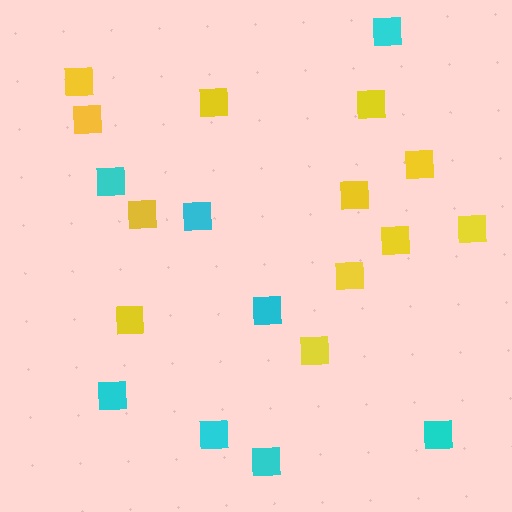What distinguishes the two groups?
There are 2 groups: one group of cyan squares (8) and one group of yellow squares (12).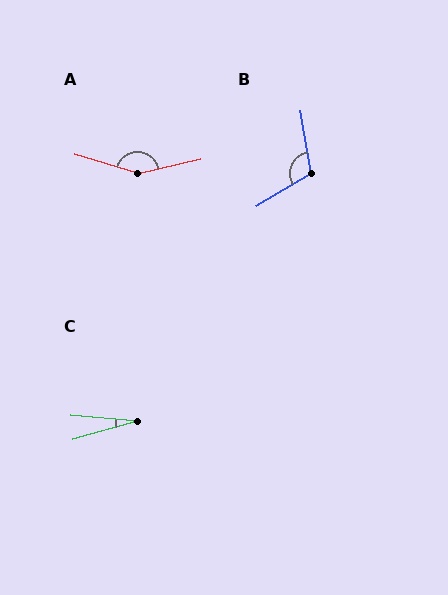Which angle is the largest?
A, at approximately 150 degrees.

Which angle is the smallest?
C, at approximately 21 degrees.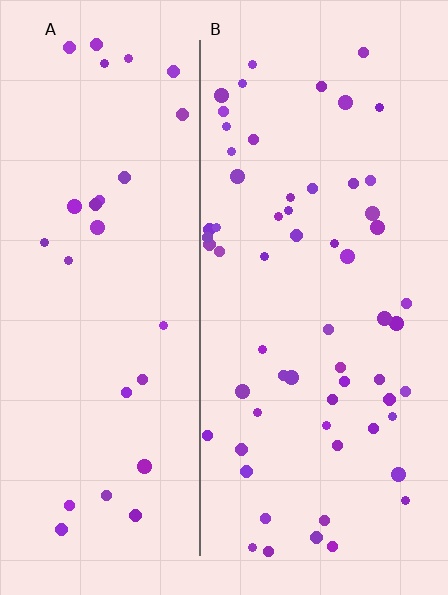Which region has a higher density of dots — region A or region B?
B (the right).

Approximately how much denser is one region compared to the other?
Approximately 2.1× — region B over region A.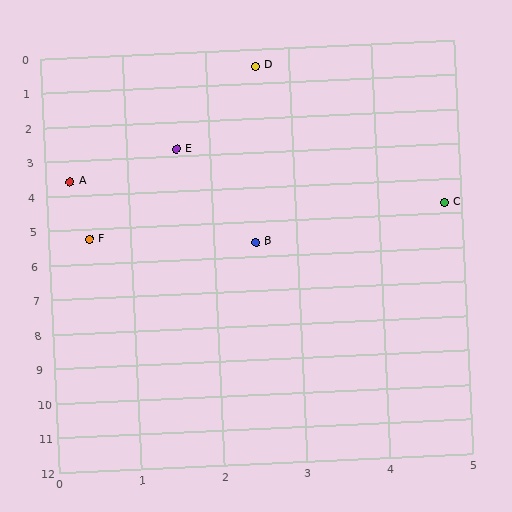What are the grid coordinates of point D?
Point D is at approximately (2.6, 0.5).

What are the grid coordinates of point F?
Point F is at approximately (0.5, 5.3).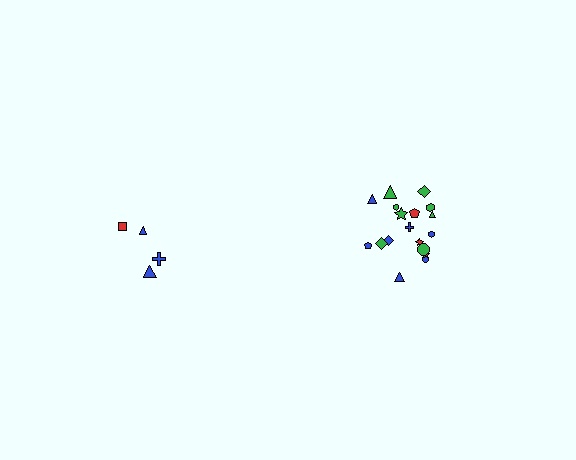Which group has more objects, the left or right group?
The right group.